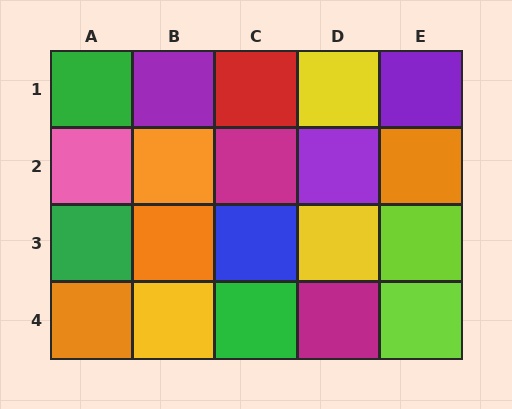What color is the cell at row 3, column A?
Green.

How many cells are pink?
1 cell is pink.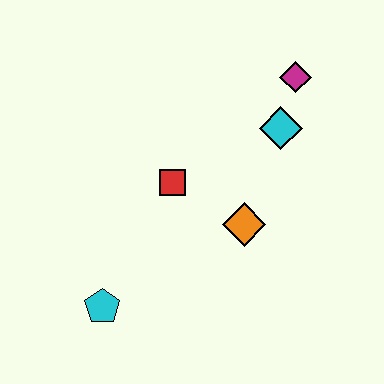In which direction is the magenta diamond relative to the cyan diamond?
The magenta diamond is above the cyan diamond.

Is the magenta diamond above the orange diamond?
Yes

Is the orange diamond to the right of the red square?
Yes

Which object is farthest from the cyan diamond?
The cyan pentagon is farthest from the cyan diamond.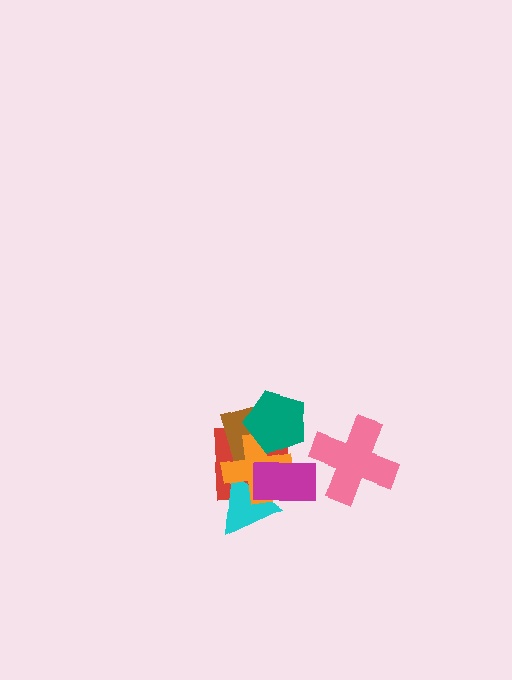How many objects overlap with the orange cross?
5 objects overlap with the orange cross.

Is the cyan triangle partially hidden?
Yes, it is partially covered by another shape.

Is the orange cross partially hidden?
Yes, it is partially covered by another shape.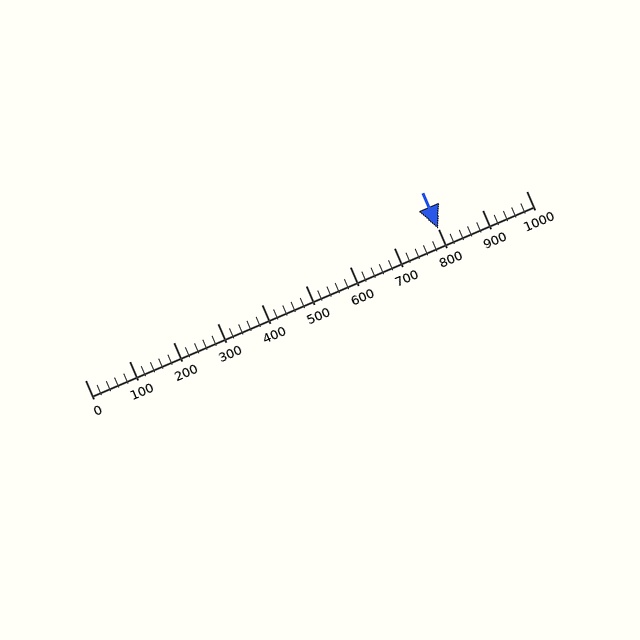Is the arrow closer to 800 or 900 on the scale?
The arrow is closer to 800.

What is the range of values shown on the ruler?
The ruler shows values from 0 to 1000.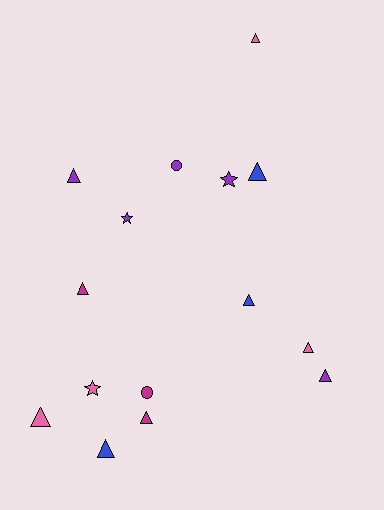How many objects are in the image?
There are 15 objects.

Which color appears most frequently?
Purple, with 5 objects.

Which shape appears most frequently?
Triangle, with 10 objects.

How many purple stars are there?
There are 2 purple stars.